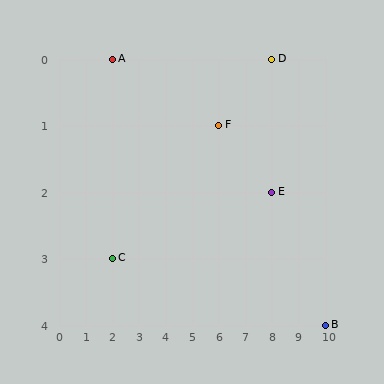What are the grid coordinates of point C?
Point C is at grid coordinates (2, 3).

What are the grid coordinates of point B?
Point B is at grid coordinates (10, 4).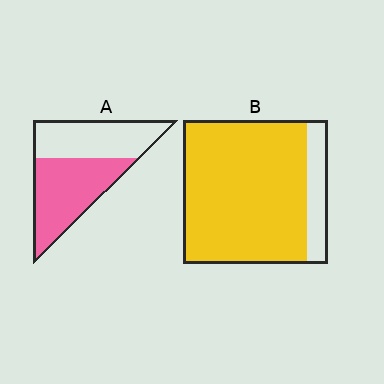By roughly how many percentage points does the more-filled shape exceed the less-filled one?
By roughly 30 percentage points (B over A).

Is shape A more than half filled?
Yes.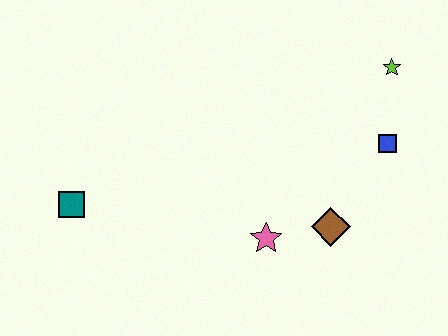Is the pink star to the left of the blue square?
Yes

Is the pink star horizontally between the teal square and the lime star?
Yes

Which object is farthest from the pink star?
The lime star is farthest from the pink star.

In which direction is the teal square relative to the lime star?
The teal square is to the left of the lime star.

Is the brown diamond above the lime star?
No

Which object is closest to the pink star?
The brown diamond is closest to the pink star.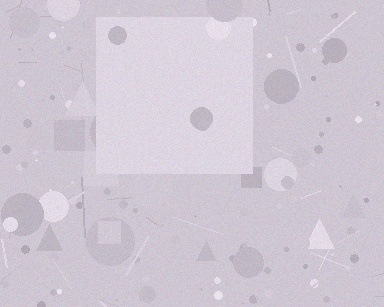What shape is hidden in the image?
A square is hidden in the image.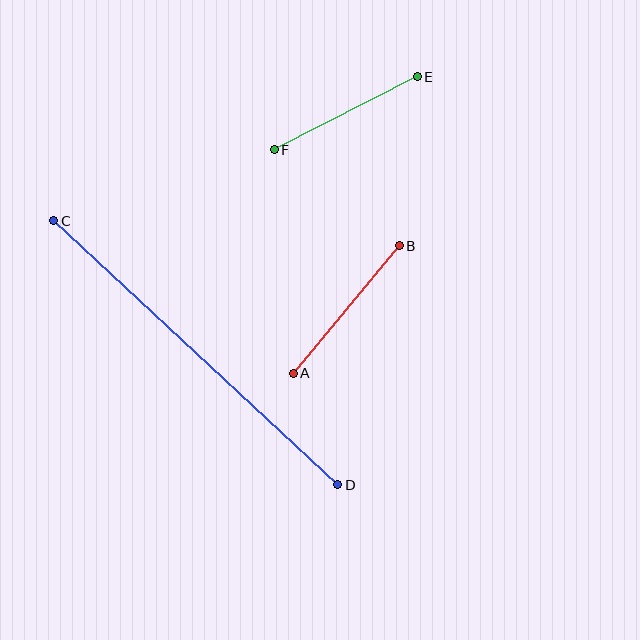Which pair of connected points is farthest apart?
Points C and D are farthest apart.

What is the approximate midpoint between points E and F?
The midpoint is at approximately (346, 113) pixels.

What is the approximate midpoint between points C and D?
The midpoint is at approximately (196, 353) pixels.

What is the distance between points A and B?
The distance is approximately 166 pixels.